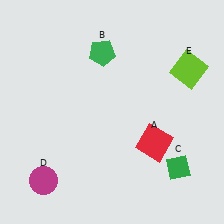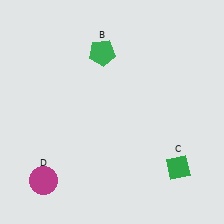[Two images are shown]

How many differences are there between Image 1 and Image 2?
There are 2 differences between the two images.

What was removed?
The lime square (E), the red square (A) were removed in Image 2.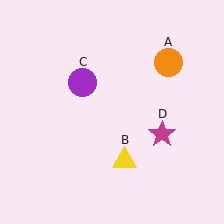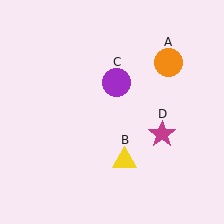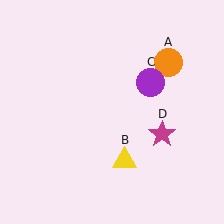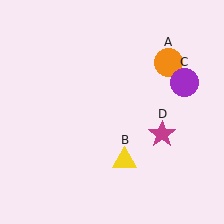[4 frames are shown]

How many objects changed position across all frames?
1 object changed position: purple circle (object C).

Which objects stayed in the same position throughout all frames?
Orange circle (object A) and yellow triangle (object B) and magenta star (object D) remained stationary.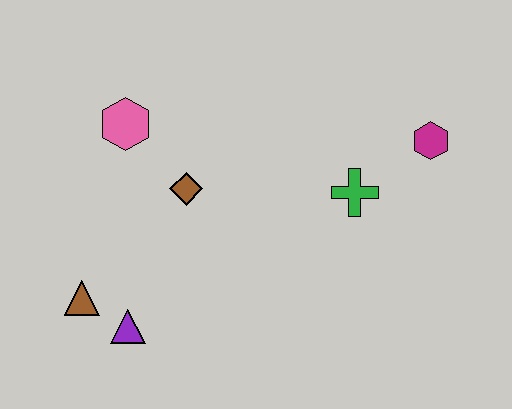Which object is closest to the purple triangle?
The brown triangle is closest to the purple triangle.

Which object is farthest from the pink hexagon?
The magenta hexagon is farthest from the pink hexagon.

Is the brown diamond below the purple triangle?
No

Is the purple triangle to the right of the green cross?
No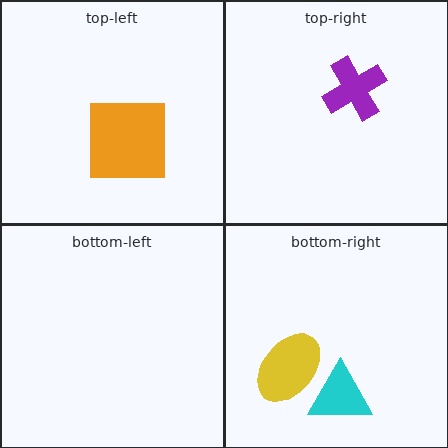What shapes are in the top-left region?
The orange square.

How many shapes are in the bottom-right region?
2.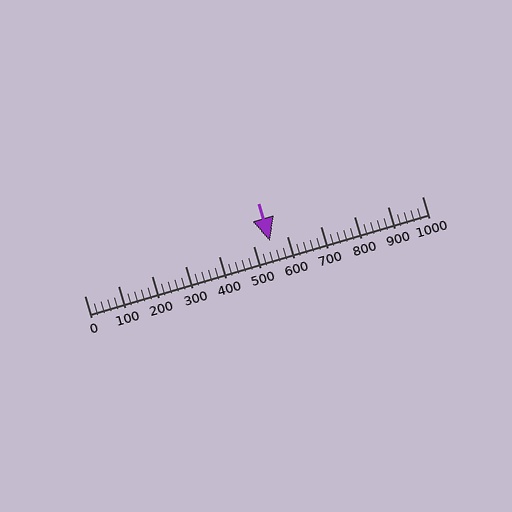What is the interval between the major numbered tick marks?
The major tick marks are spaced 100 units apart.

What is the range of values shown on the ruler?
The ruler shows values from 0 to 1000.